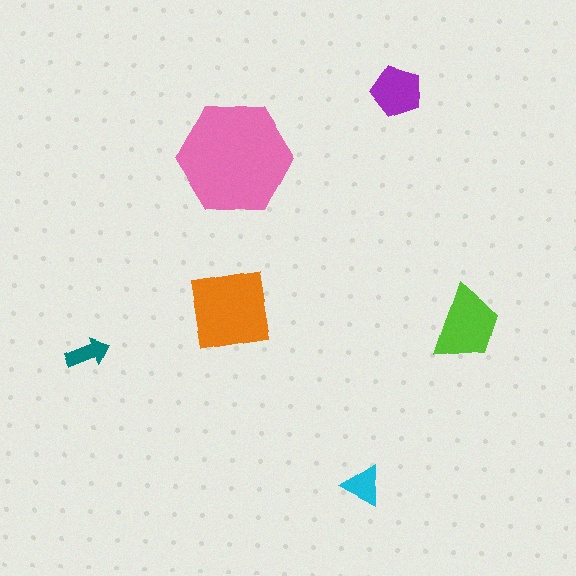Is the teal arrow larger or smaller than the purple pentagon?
Smaller.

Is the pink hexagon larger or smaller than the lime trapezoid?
Larger.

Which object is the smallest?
The teal arrow.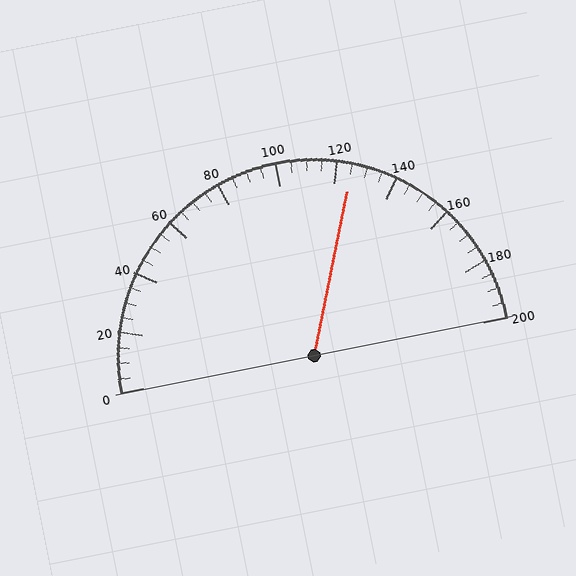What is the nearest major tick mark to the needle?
The nearest major tick mark is 120.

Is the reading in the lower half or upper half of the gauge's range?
The reading is in the upper half of the range (0 to 200).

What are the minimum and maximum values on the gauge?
The gauge ranges from 0 to 200.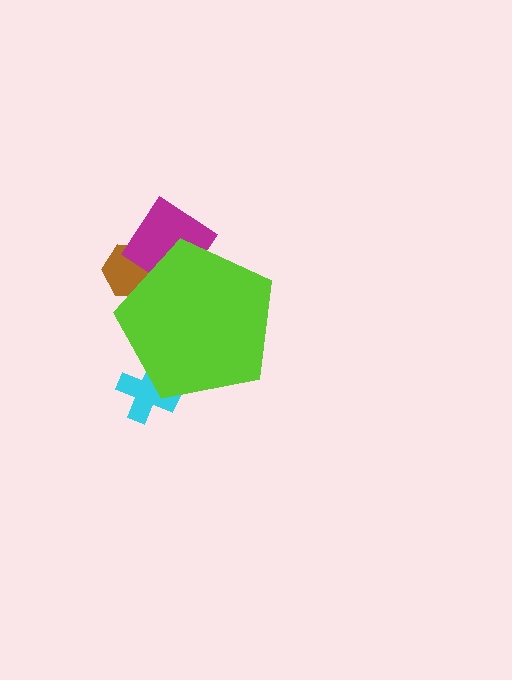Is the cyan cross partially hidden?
Yes, the cyan cross is partially hidden behind the lime pentagon.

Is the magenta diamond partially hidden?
Yes, the magenta diamond is partially hidden behind the lime pentagon.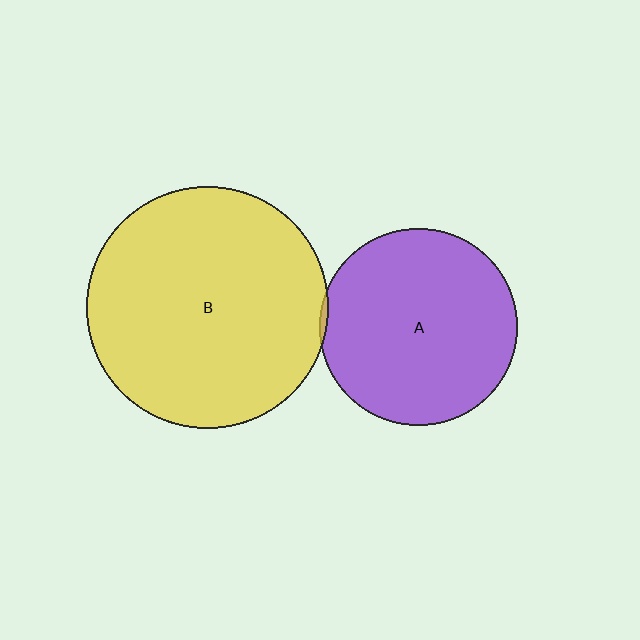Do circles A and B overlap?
Yes.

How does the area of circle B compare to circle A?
Approximately 1.5 times.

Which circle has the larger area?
Circle B (yellow).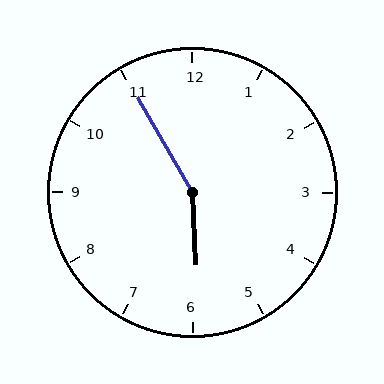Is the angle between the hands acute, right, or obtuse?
It is obtuse.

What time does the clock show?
5:55.